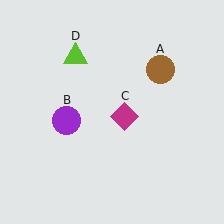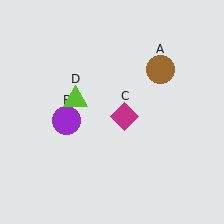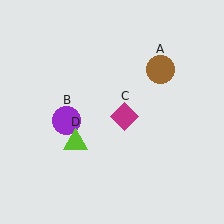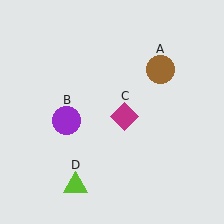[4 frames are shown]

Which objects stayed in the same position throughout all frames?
Brown circle (object A) and purple circle (object B) and magenta diamond (object C) remained stationary.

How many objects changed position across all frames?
1 object changed position: lime triangle (object D).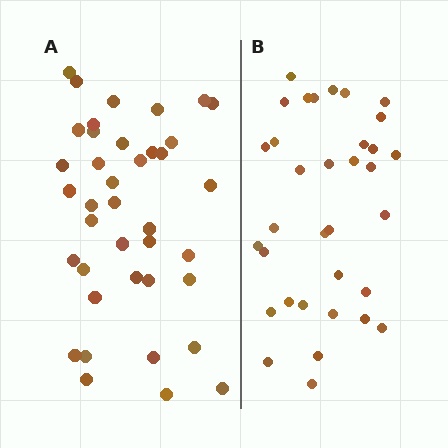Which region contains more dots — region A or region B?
Region A (the left region) has more dots.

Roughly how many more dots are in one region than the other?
Region A has about 5 more dots than region B.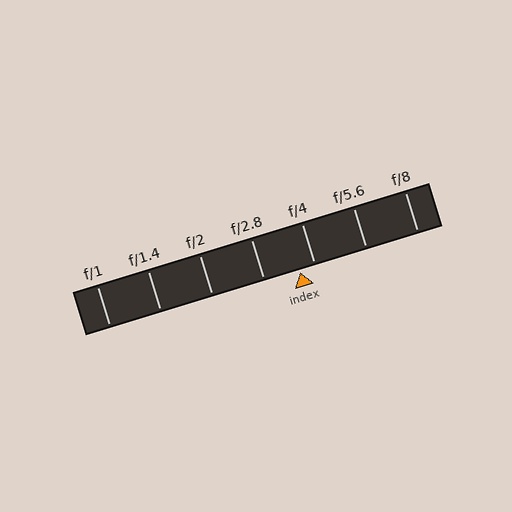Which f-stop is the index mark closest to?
The index mark is closest to f/4.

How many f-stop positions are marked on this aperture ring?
There are 7 f-stop positions marked.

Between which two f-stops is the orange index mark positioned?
The index mark is between f/2.8 and f/4.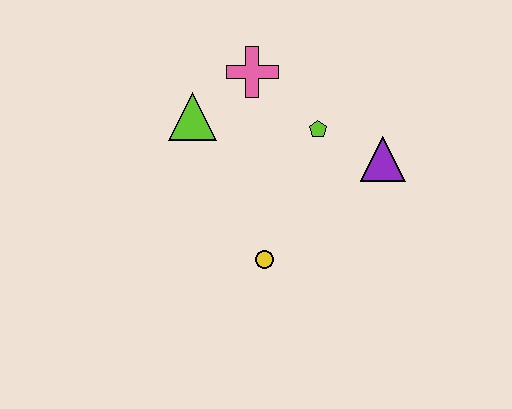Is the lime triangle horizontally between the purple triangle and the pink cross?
No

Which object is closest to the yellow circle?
The lime pentagon is closest to the yellow circle.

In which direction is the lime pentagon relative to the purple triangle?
The lime pentagon is to the left of the purple triangle.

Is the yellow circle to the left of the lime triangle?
No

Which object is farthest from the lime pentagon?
The yellow circle is farthest from the lime pentagon.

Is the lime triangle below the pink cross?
Yes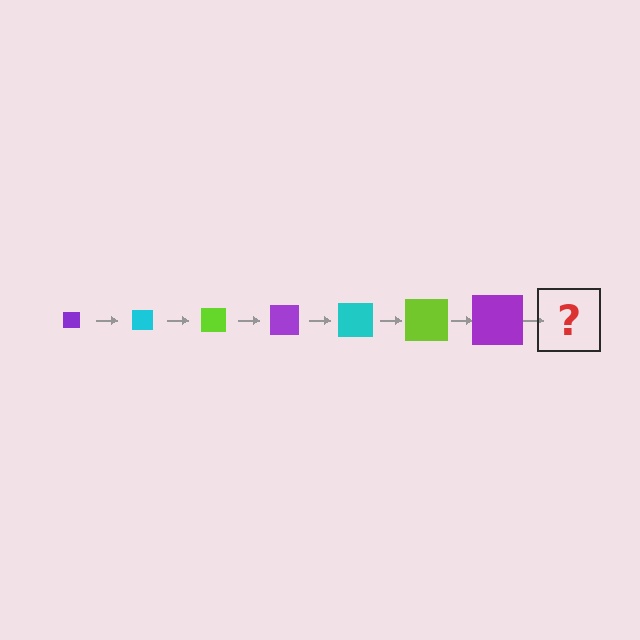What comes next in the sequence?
The next element should be a cyan square, larger than the previous one.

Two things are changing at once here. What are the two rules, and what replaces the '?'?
The two rules are that the square grows larger each step and the color cycles through purple, cyan, and lime. The '?' should be a cyan square, larger than the previous one.